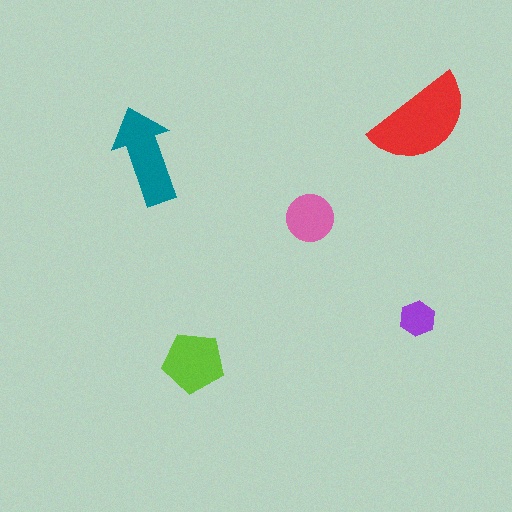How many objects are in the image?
There are 5 objects in the image.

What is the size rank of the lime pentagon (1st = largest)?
3rd.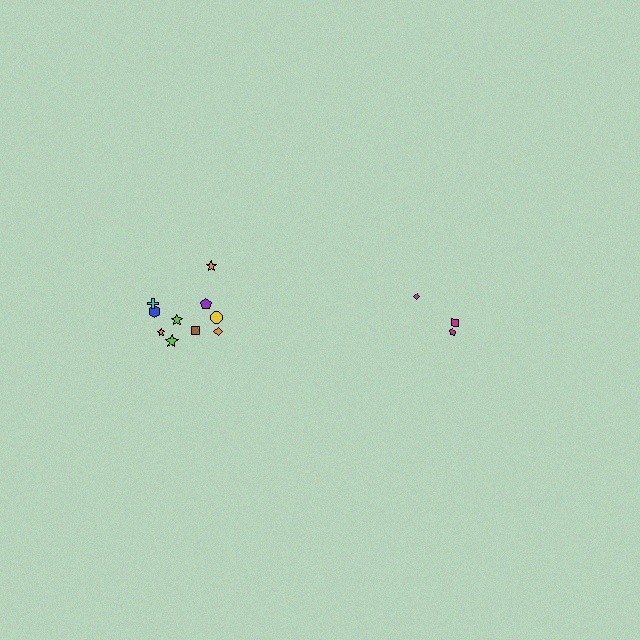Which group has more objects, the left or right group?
The left group.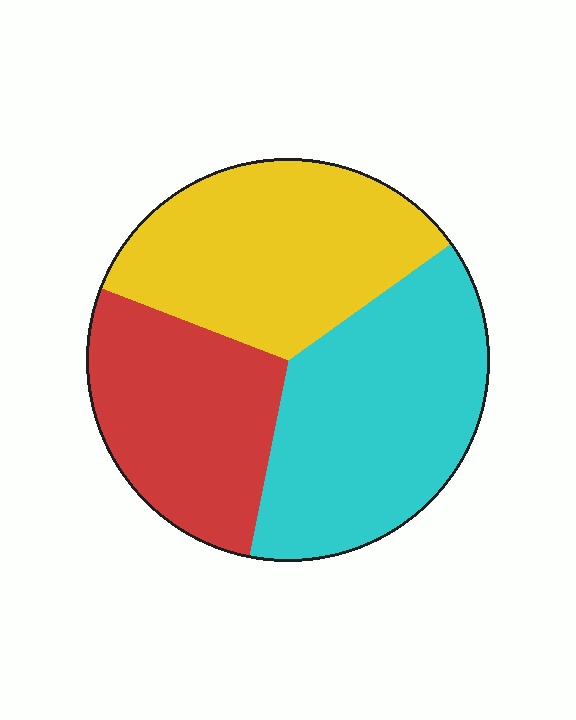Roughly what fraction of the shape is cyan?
Cyan covers roughly 40% of the shape.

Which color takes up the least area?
Red, at roughly 30%.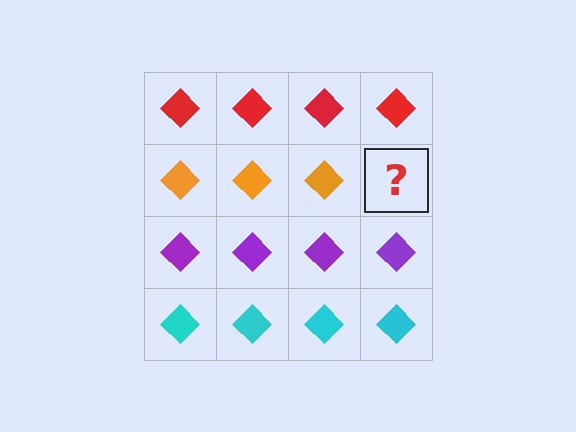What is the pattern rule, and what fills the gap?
The rule is that each row has a consistent color. The gap should be filled with an orange diamond.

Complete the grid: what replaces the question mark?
The question mark should be replaced with an orange diamond.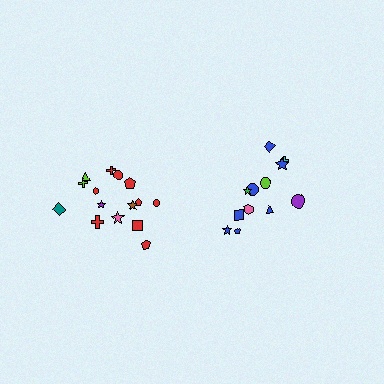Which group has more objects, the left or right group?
The left group.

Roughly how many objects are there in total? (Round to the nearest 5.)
Roughly 25 objects in total.